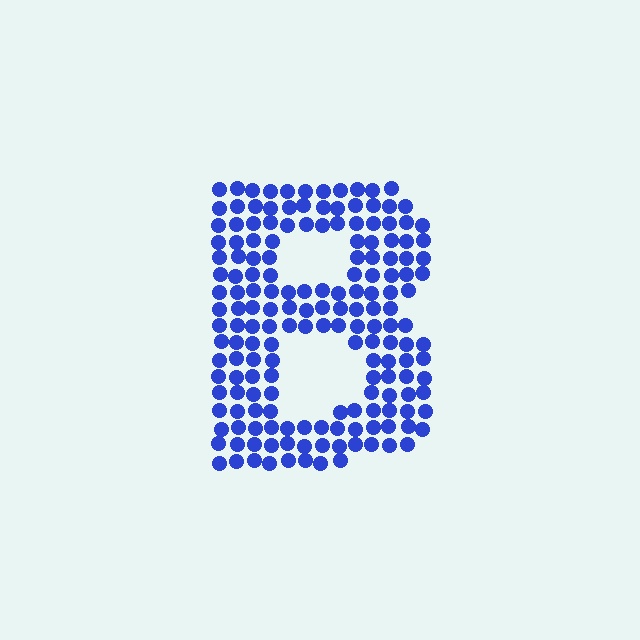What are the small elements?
The small elements are circles.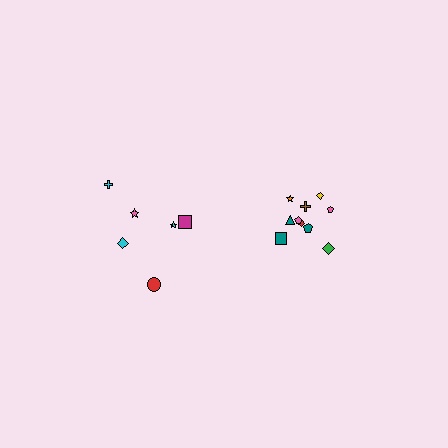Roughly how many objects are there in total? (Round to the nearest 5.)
Roughly 15 objects in total.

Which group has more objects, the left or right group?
The right group.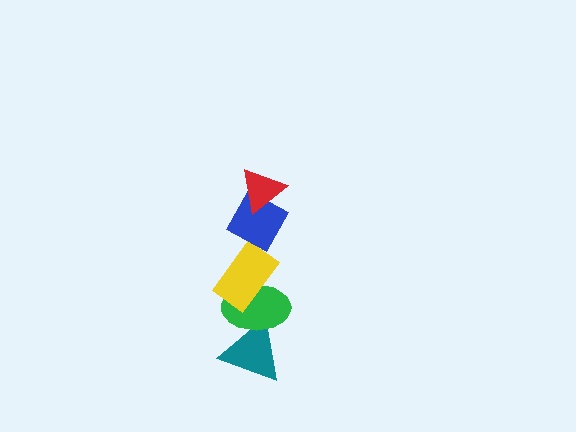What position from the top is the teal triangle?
The teal triangle is 5th from the top.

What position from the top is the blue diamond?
The blue diamond is 2nd from the top.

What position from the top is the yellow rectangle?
The yellow rectangle is 3rd from the top.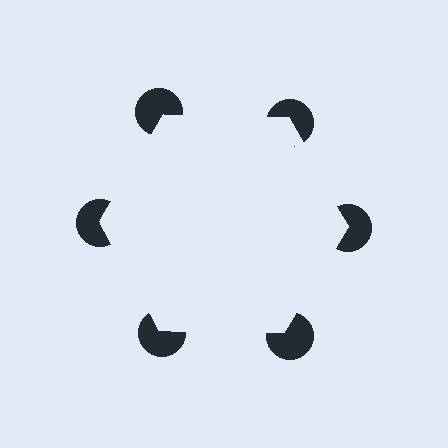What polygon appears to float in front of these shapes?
An illusory hexagon — its edges are inferred from the aligned wedge cuts in the pac-man discs, not physically drawn.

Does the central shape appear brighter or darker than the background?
It typically appears slightly brighter than the background, even though no actual brightness change is drawn.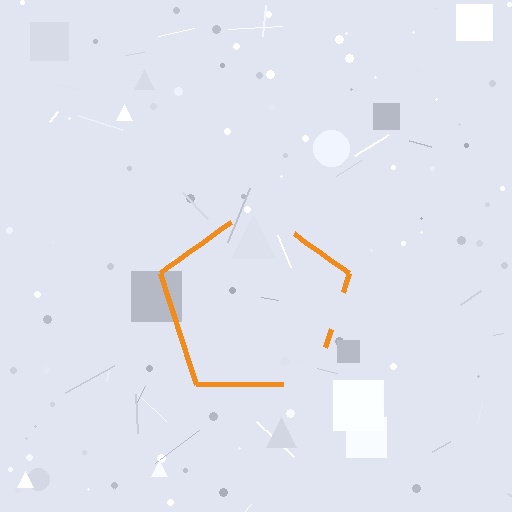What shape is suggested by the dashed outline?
The dashed outline suggests a pentagon.